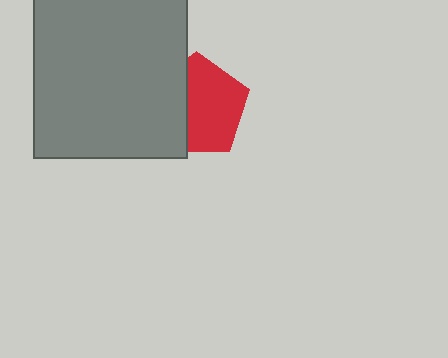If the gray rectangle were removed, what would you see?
You would see the complete red pentagon.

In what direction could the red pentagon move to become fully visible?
The red pentagon could move right. That would shift it out from behind the gray rectangle entirely.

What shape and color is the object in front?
The object in front is a gray rectangle.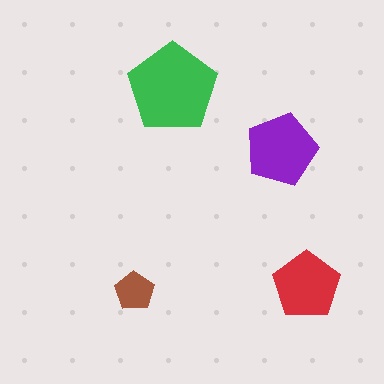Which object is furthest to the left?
The brown pentagon is leftmost.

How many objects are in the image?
There are 4 objects in the image.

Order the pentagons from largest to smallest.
the green one, the purple one, the red one, the brown one.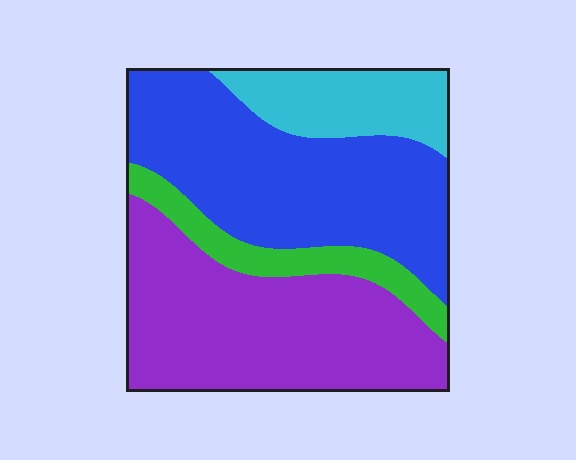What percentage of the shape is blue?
Blue takes up between a quarter and a half of the shape.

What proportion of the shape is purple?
Purple covers about 40% of the shape.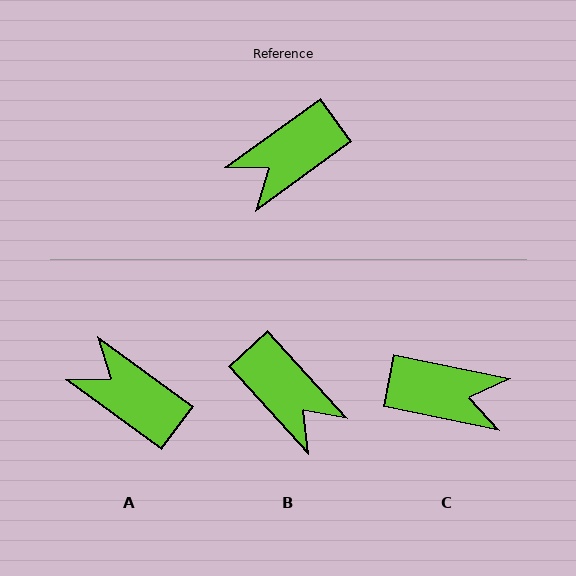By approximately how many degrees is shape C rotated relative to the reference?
Approximately 132 degrees counter-clockwise.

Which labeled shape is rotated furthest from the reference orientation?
C, about 132 degrees away.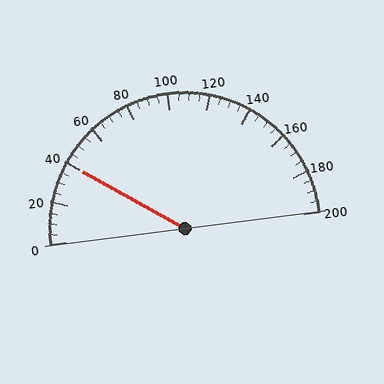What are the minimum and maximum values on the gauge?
The gauge ranges from 0 to 200.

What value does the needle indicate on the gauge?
The needle indicates approximately 40.